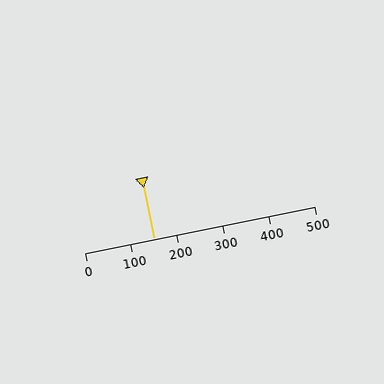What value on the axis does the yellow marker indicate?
The marker indicates approximately 150.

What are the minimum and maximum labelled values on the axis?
The axis runs from 0 to 500.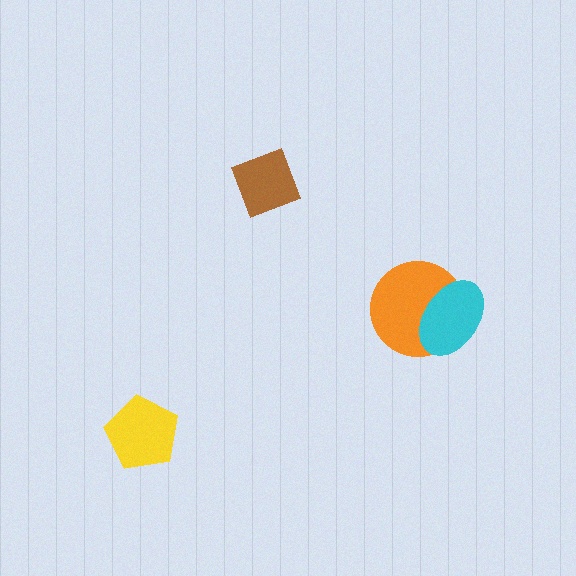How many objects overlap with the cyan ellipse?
1 object overlaps with the cyan ellipse.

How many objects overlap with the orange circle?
1 object overlaps with the orange circle.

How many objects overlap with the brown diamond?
0 objects overlap with the brown diamond.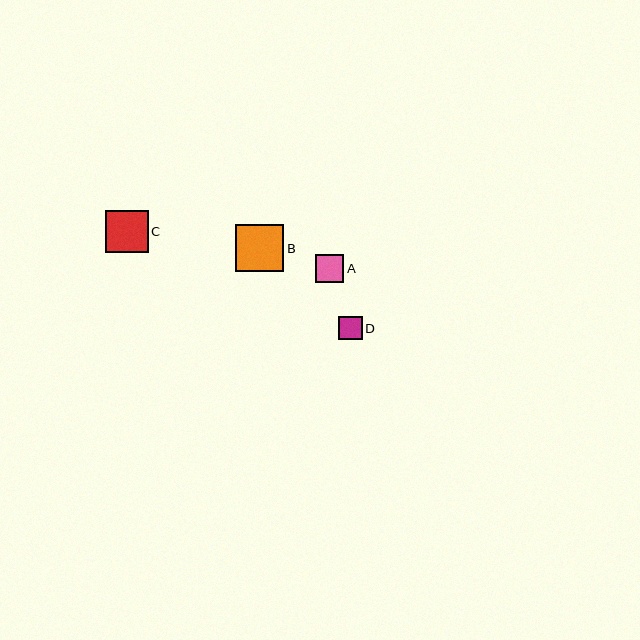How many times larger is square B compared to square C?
Square B is approximately 1.1 times the size of square C.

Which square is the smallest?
Square D is the smallest with a size of approximately 24 pixels.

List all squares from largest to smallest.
From largest to smallest: B, C, A, D.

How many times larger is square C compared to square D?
Square C is approximately 1.8 times the size of square D.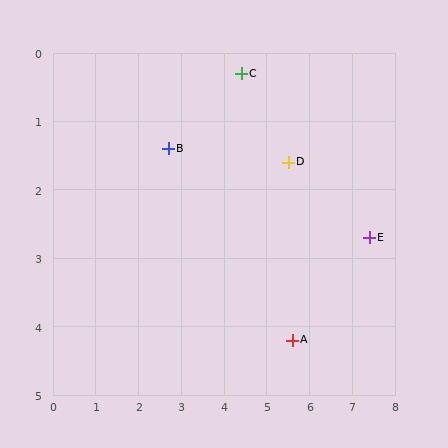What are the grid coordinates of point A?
Point A is at approximately (5.6, 4.2).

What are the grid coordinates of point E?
Point E is at approximately (7.4, 2.7).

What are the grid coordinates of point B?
Point B is at approximately (2.7, 1.4).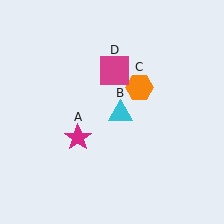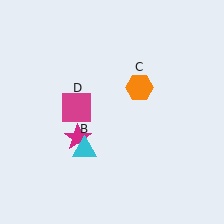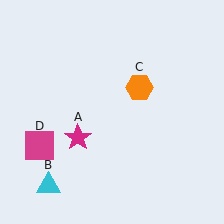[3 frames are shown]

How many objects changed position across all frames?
2 objects changed position: cyan triangle (object B), magenta square (object D).